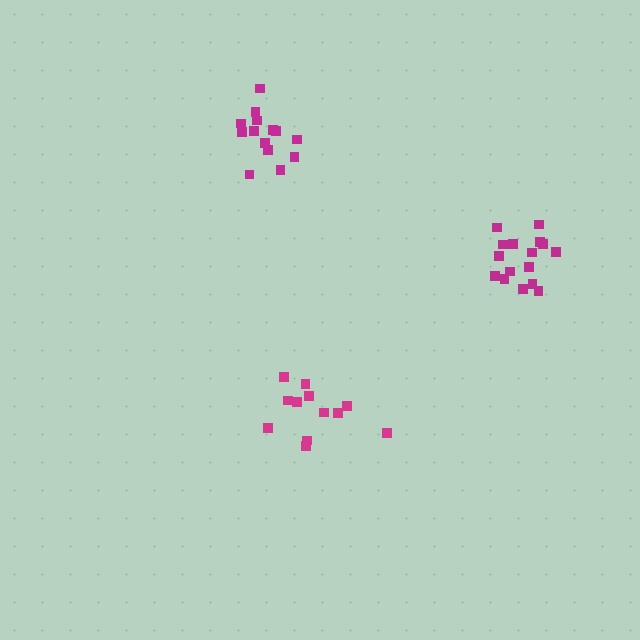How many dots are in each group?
Group 1: 16 dots, Group 2: 12 dots, Group 3: 14 dots (42 total).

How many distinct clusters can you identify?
There are 3 distinct clusters.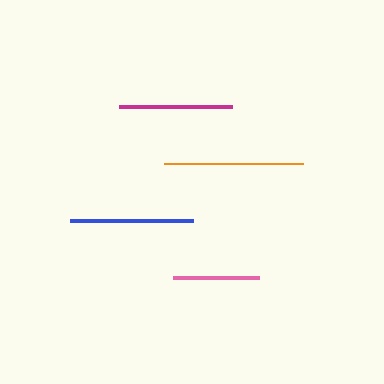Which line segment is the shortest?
The pink line is the shortest at approximately 87 pixels.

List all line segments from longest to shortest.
From longest to shortest: orange, blue, magenta, pink.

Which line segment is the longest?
The orange line is the longest at approximately 139 pixels.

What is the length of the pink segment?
The pink segment is approximately 87 pixels long.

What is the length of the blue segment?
The blue segment is approximately 123 pixels long.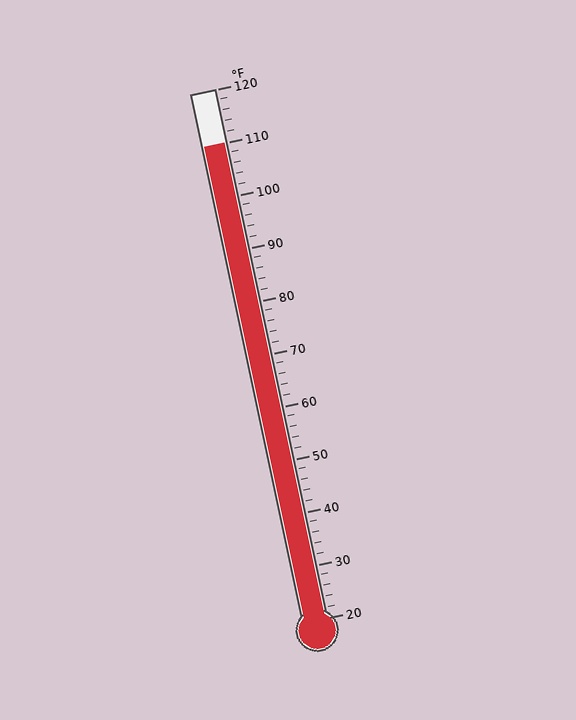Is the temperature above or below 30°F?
The temperature is above 30°F.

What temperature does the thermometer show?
The thermometer shows approximately 110°F.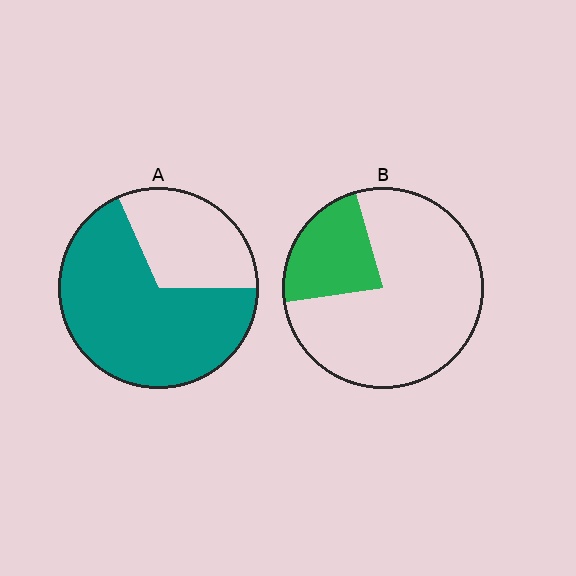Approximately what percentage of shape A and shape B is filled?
A is approximately 70% and B is approximately 25%.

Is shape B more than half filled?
No.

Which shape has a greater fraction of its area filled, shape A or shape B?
Shape A.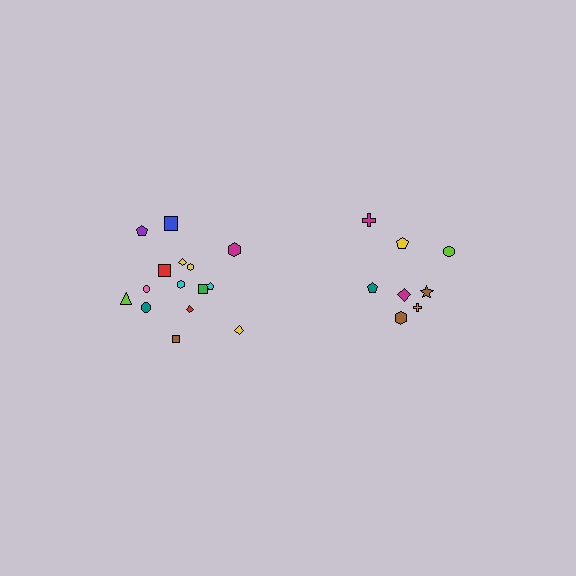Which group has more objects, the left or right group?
The left group.